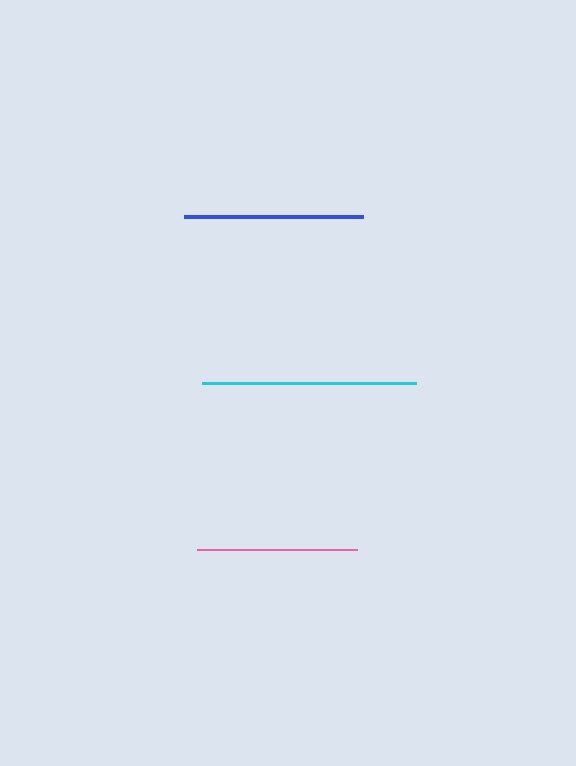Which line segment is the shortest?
The pink line is the shortest at approximately 161 pixels.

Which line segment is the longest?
The cyan line is the longest at approximately 214 pixels.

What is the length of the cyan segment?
The cyan segment is approximately 214 pixels long.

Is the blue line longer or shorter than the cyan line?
The cyan line is longer than the blue line.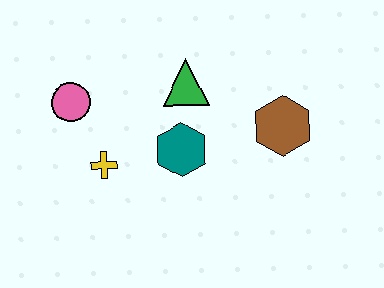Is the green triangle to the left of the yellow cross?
No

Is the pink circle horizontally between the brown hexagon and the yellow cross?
No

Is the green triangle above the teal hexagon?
Yes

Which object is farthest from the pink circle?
The brown hexagon is farthest from the pink circle.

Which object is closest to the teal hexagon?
The green triangle is closest to the teal hexagon.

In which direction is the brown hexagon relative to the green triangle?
The brown hexagon is to the right of the green triangle.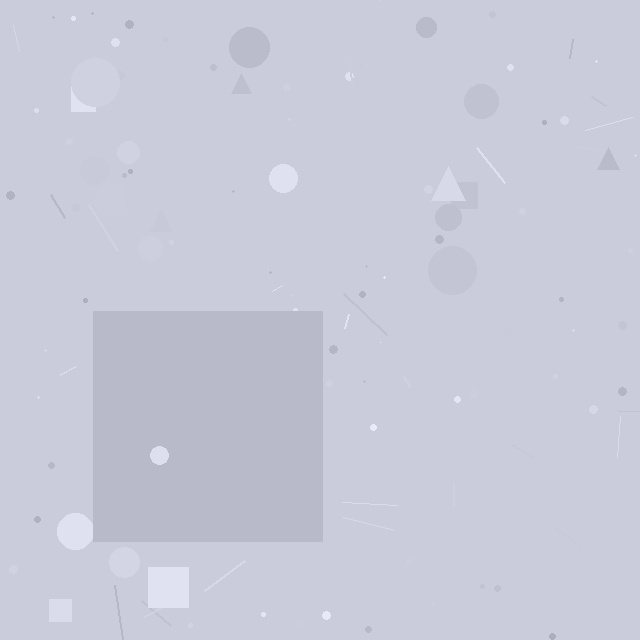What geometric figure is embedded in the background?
A square is embedded in the background.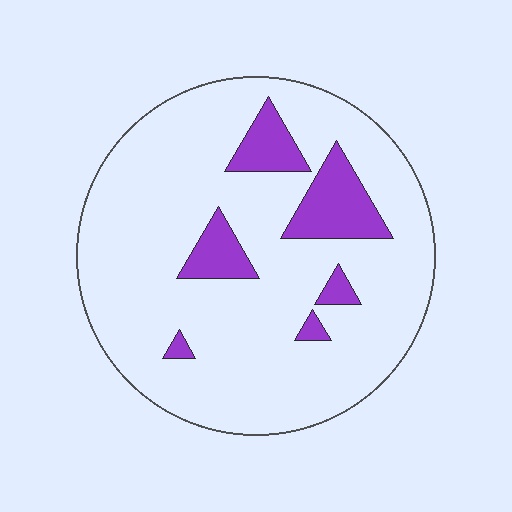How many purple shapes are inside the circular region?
6.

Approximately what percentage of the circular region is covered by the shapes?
Approximately 15%.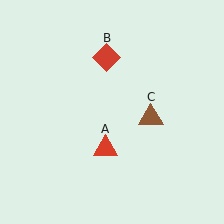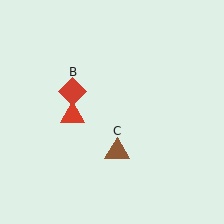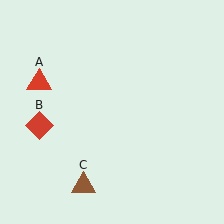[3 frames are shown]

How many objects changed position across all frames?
3 objects changed position: red triangle (object A), red diamond (object B), brown triangle (object C).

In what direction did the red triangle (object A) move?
The red triangle (object A) moved up and to the left.